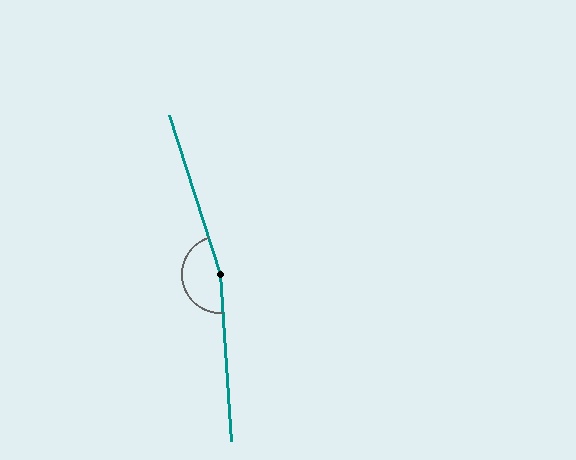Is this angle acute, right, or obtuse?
It is obtuse.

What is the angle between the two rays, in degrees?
Approximately 166 degrees.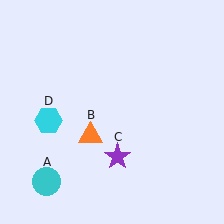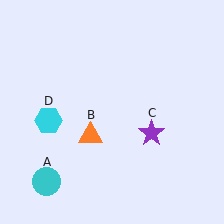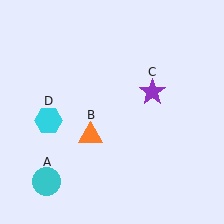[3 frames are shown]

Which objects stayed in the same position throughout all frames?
Cyan circle (object A) and orange triangle (object B) and cyan hexagon (object D) remained stationary.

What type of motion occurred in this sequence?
The purple star (object C) rotated counterclockwise around the center of the scene.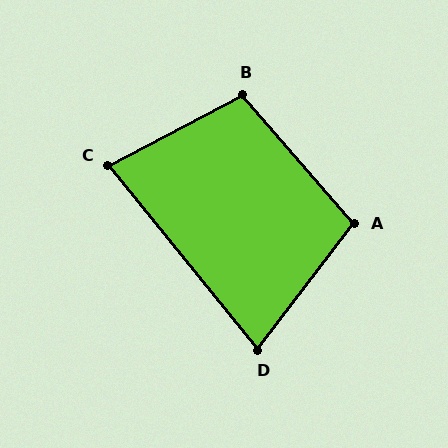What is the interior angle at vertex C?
Approximately 78 degrees (acute).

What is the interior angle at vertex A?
Approximately 102 degrees (obtuse).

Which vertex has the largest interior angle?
B, at approximately 103 degrees.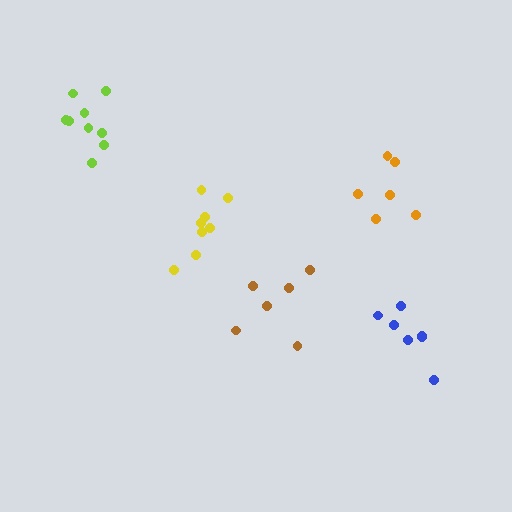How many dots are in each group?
Group 1: 8 dots, Group 2: 6 dots, Group 3: 6 dots, Group 4: 9 dots, Group 5: 7 dots (36 total).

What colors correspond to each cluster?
The clusters are colored: yellow, brown, orange, lime, blue.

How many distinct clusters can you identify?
There are 5 distinct clusters.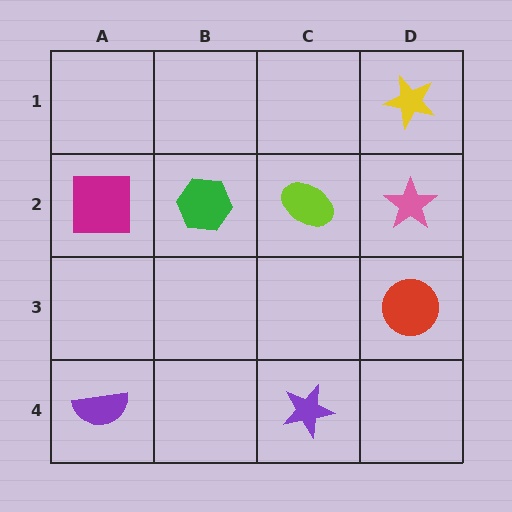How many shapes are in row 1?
1 shape.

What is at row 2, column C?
A lime ellipse.